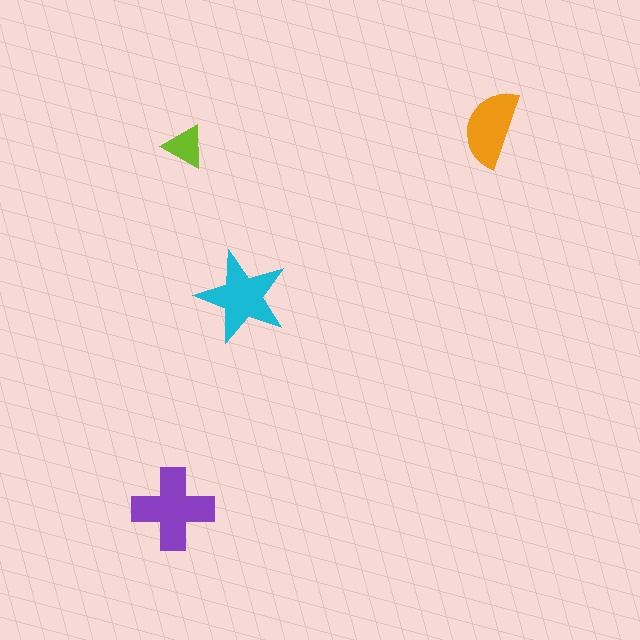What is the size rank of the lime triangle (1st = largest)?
4th.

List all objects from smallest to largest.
The lime triangle, the orange semicircle, the cyan star, the purple cross.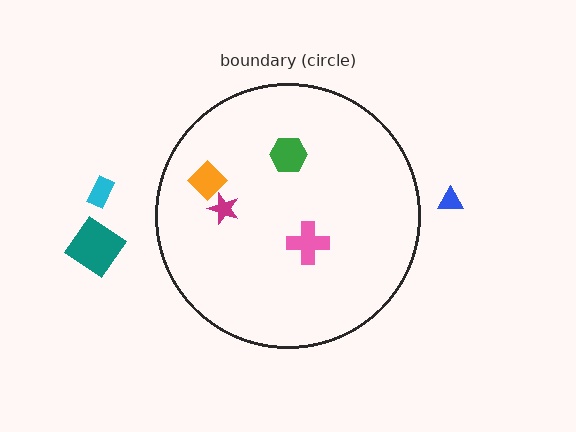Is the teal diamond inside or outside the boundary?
Outside.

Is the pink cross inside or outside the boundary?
Inside.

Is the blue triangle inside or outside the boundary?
Outside.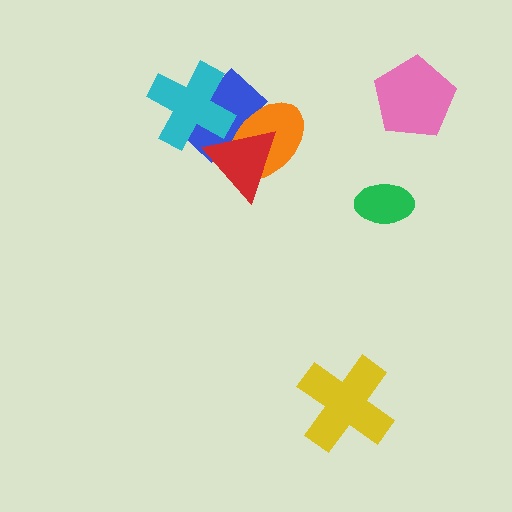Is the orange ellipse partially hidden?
Yes, it is partially covered by another shape.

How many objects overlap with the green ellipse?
0 objects overlap with the green ellipse.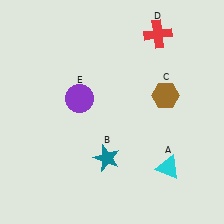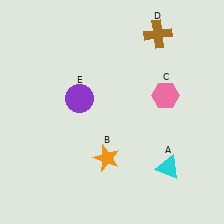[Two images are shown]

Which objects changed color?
B changed from teal to orange. C changed from brown to pink. D changed from red to brown.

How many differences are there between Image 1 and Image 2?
There are 3 differences between the two images.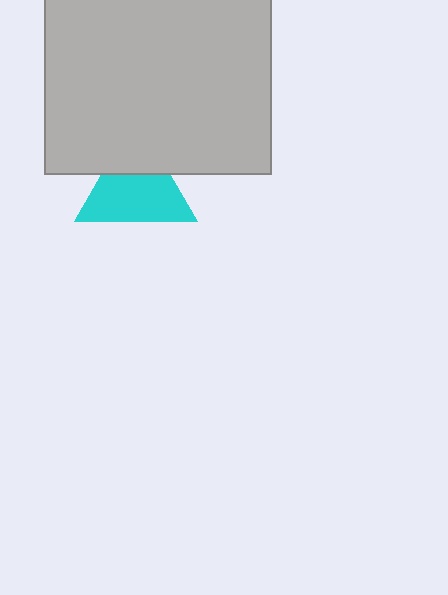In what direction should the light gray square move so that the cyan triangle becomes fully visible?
The light gray square should move up. That is the shortest direction to clear the overlap and leave the cyan triangle fully visible.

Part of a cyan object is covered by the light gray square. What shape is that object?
It is a triangle.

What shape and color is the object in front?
The object in front is a light gray square.